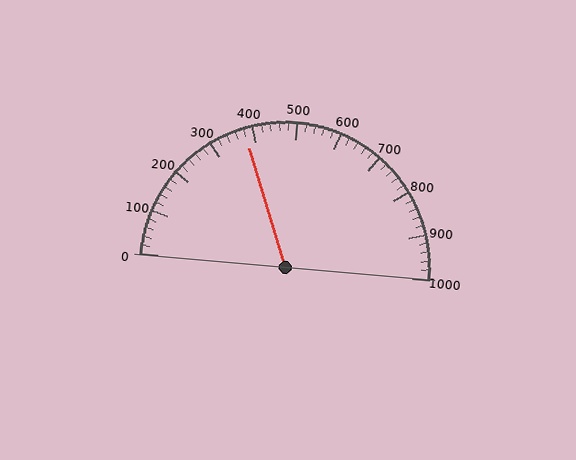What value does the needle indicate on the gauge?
The needle indicates approximately 380.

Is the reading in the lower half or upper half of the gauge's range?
The reading is in the lower half of the range (0 to 1000).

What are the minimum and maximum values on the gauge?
The gauge ranges from 0 to 1000.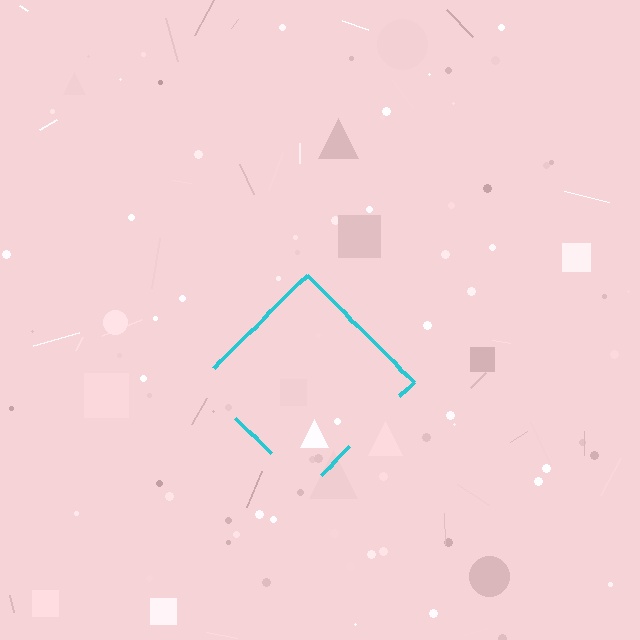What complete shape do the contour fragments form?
The contour fragments form a diamond.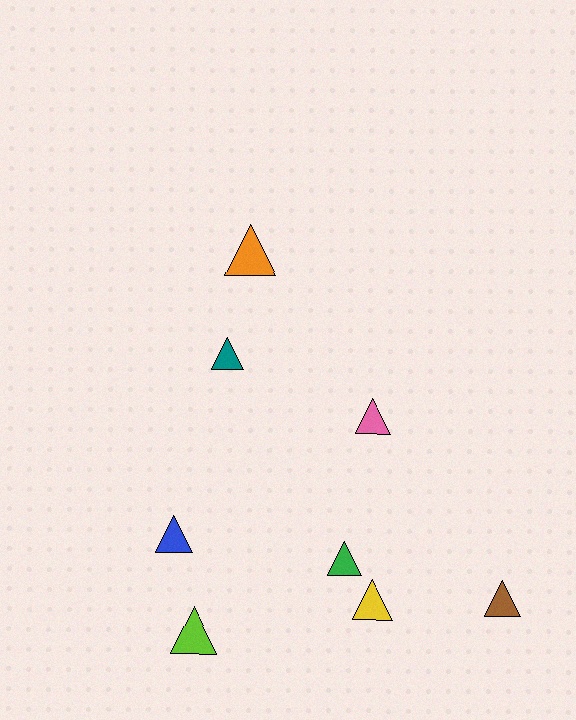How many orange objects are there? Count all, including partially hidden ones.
There is 1 orange object.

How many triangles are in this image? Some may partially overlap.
There are 8 triangles.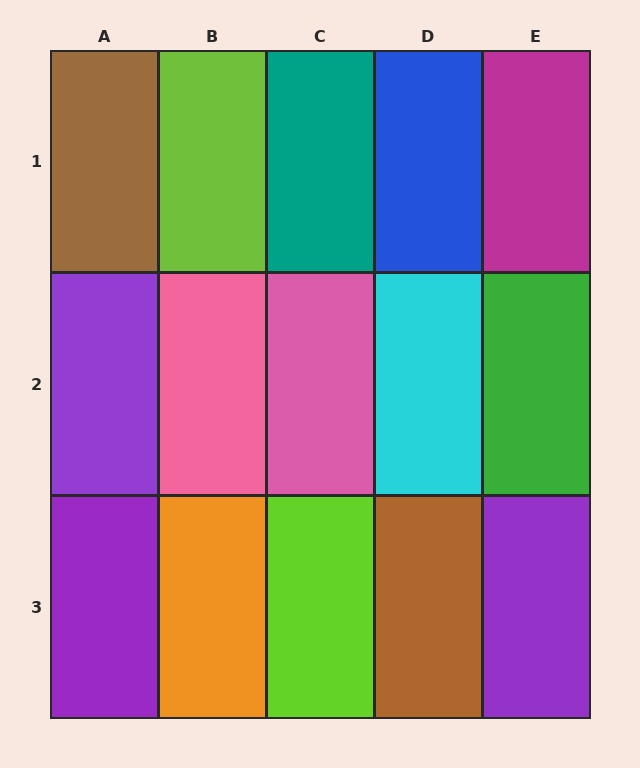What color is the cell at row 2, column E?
Green.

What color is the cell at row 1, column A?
Brown.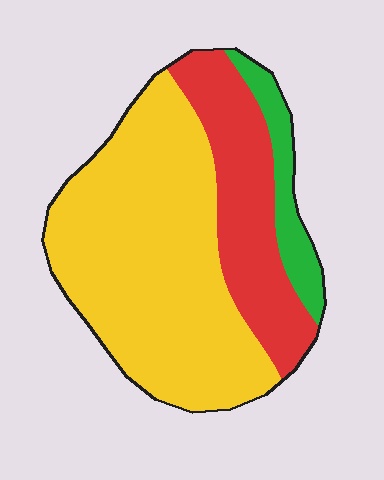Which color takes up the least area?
Green, at roughly 10%.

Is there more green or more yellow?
Yellow.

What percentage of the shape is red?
Red covers roughly 25% of the shape.